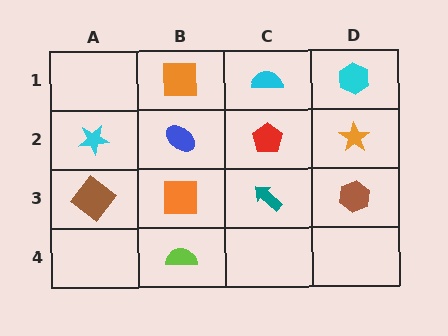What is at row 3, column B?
An orange square.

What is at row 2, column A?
A cyan star.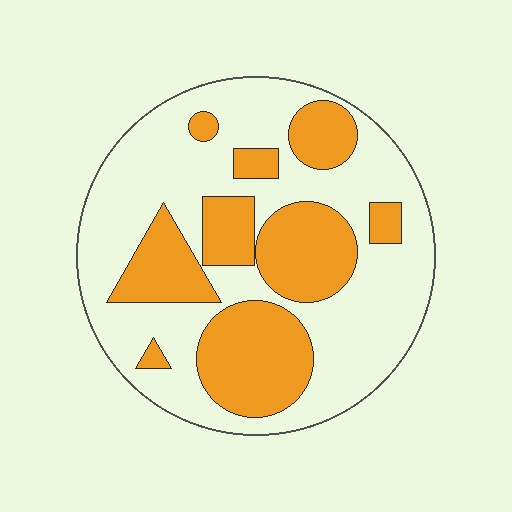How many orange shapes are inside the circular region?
9.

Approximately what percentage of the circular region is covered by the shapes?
Approximately 35%.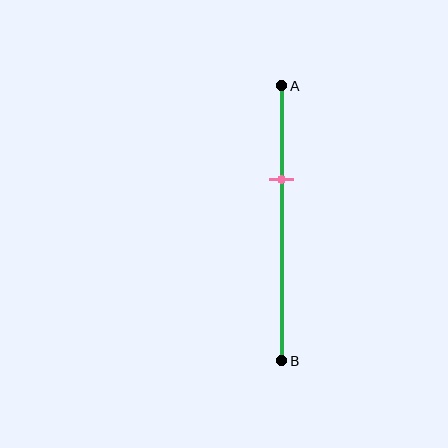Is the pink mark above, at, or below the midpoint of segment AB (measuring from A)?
The pink mark is above the midpoint of segment AB.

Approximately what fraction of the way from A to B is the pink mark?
The pink mark is approximately 35% of the way from A to B.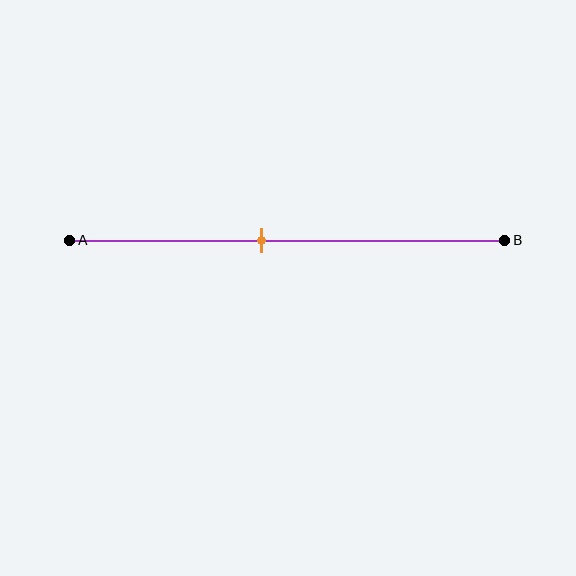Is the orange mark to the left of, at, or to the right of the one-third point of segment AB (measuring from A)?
The orange mark is to the right of the one-third point of segment AB.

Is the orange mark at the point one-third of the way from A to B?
No, the mark is at about 45% from A, not at the 33% one-third point.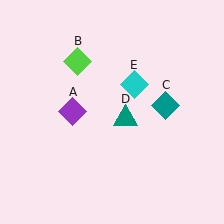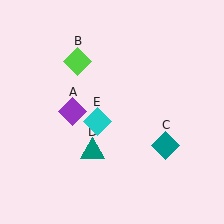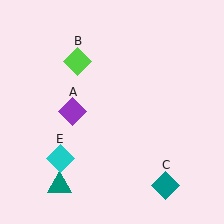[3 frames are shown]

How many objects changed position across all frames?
3 objects changed position: teal diamond (object C), teal triangle (object D), cyan diamond (object E).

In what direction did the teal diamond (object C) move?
The teal diamond (object C) moved down.